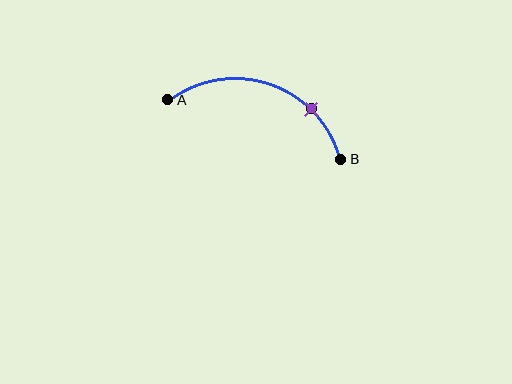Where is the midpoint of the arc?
The arc midpoint is the point on the curve farthest from the straight line joining A and B. It sits above that line.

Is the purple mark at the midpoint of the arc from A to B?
No. The purple mark lies on the arc but is closer to endpoint B. The arc midpoint would be at the point on the curve equidistant along the arc from both A and B.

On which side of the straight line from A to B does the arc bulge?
The arc bulges above the straight line connecting A and B.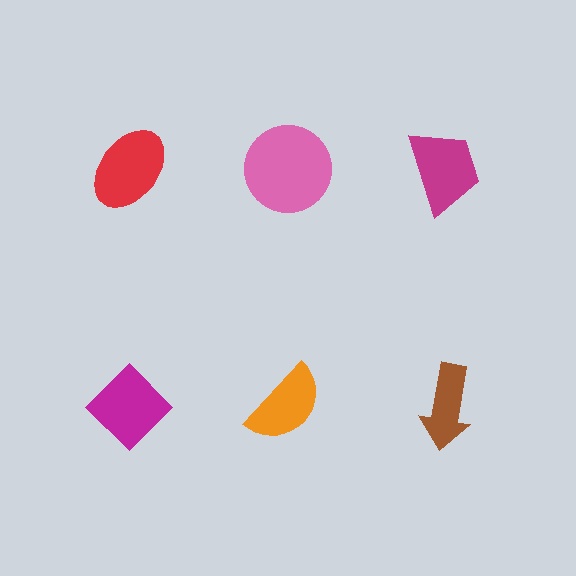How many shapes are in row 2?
3 shapes.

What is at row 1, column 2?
A pink circle.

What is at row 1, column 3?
A magenta trapezoid.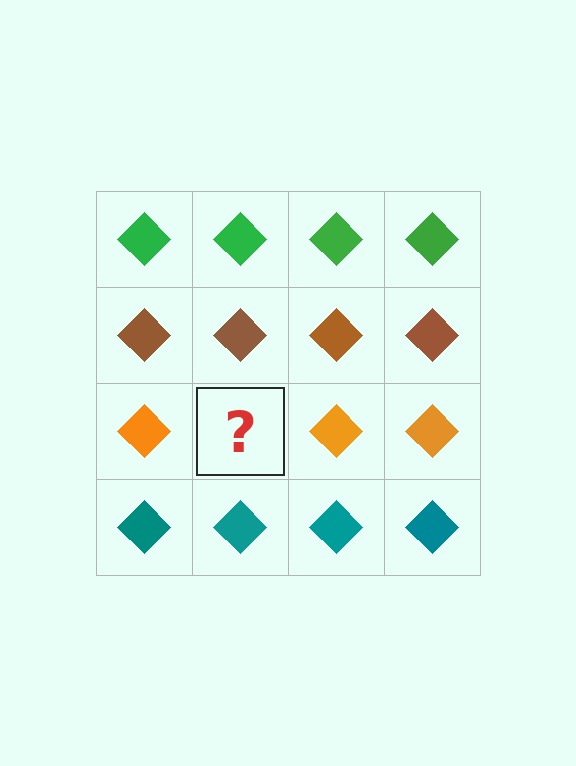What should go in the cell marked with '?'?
The missing cell should contain an orange diamond.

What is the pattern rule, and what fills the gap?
The rule is that each row has a consistent color. The gap should be filled with an orange diamond.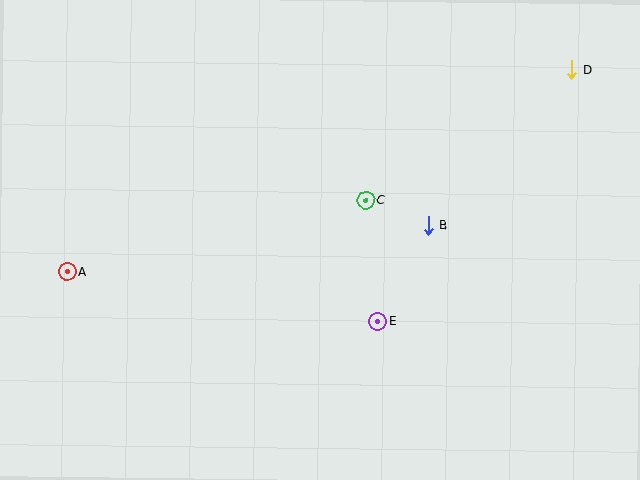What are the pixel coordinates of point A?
Point A is at (67, 272).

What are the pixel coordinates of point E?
Point E is at (378, 321).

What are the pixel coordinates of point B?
Point B is at (429, 226).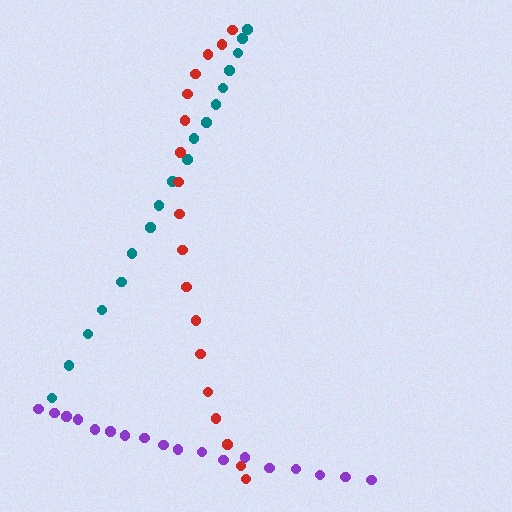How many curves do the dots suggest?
There are 3 distinct paths.